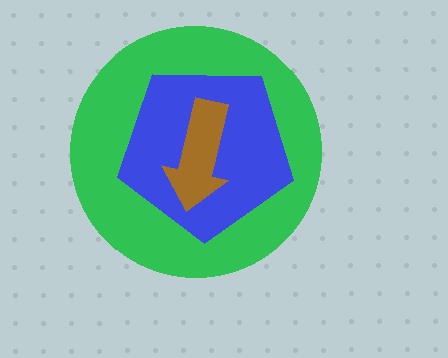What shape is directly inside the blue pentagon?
The brown arrow.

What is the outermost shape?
The green circle.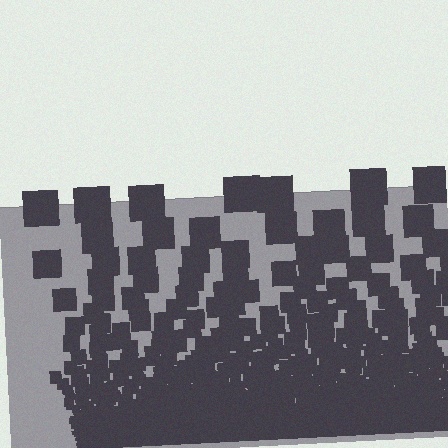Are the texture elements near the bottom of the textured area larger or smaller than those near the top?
Smaller. The gradient is inverted — elements near the bottom are smaller and denser.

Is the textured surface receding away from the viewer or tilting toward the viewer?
The surface appears to tilt toward the viewer. Texture elements get larger and sparser toward the top.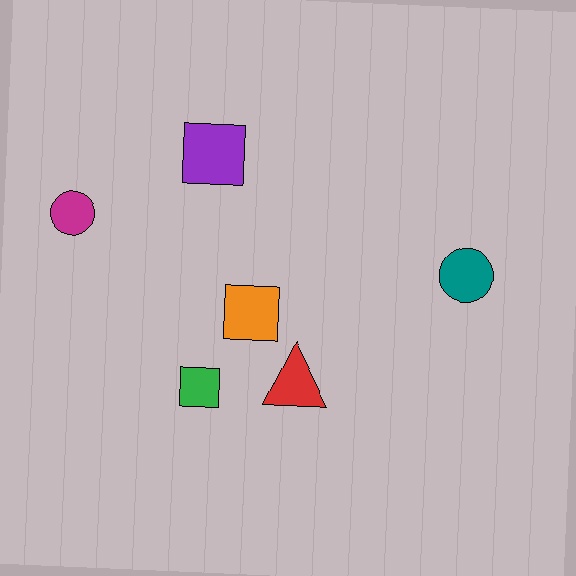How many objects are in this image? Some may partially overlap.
There are 6 objects.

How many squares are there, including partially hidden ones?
There are 3 squares.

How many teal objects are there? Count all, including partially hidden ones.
There is 1 teal object.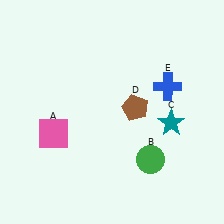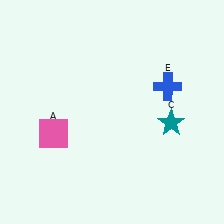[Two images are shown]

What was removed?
The brown pentagon (D), the green circle (B) were removed in Image 2.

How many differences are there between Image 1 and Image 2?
There are 2 differences between the two images.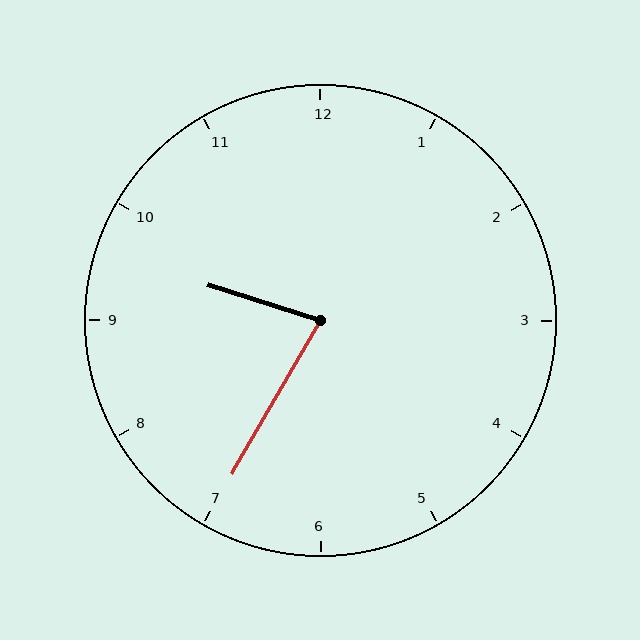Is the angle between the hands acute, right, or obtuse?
It is acute.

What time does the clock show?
9:35.